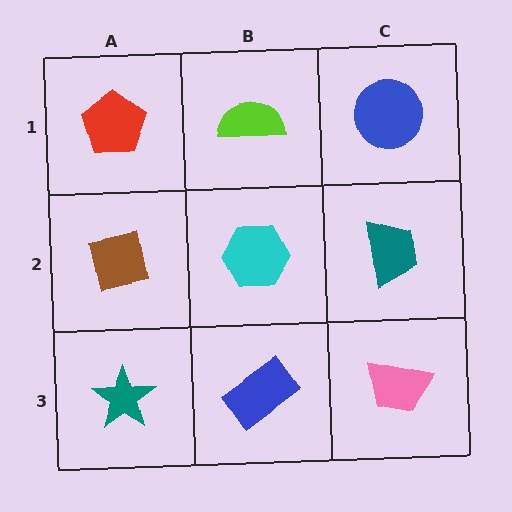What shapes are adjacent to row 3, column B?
A cyan hexagon (row 2, column B), a teal star (row 3, column A), a pink trapezoid (row 3, column C).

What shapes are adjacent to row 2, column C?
A blue circle (row 1, column C), a pink trapezoid (row 3, column C), a cyan hexagon (row 2, column B).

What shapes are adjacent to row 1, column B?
A cyan hexagon (row 2, column B), a red pentagon (row 1, column A), a blue circle (row 1, column C).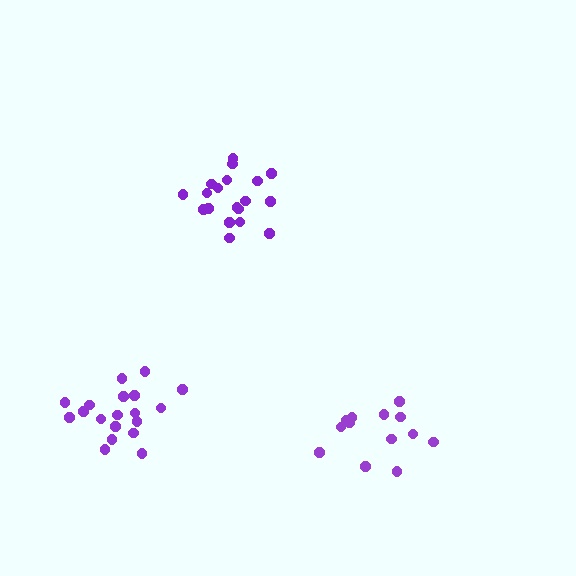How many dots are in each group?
Group 1: 19 dots, Group 2: 13 dots, Group 3: 19 dots (51 total).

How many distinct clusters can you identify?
There are 3 distinct clusters.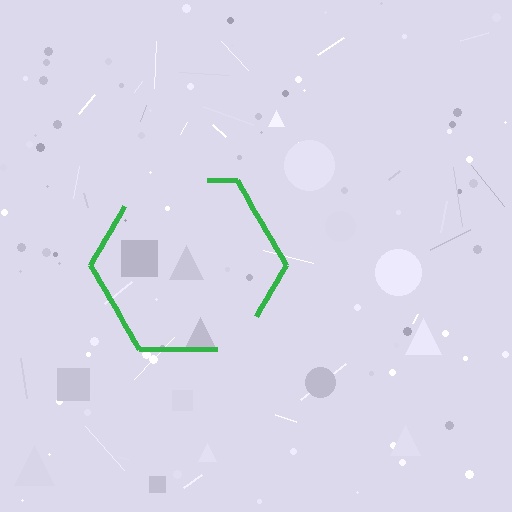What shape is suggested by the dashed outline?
The dashed outline suggests a hexagon.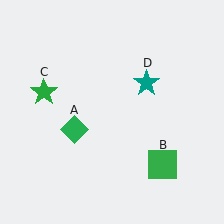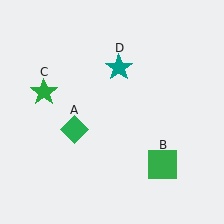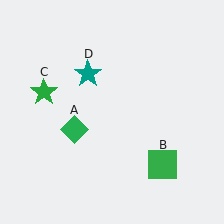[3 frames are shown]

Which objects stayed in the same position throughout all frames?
Green diamond (object A) and green square (object B) and green star (object C) remained stationary.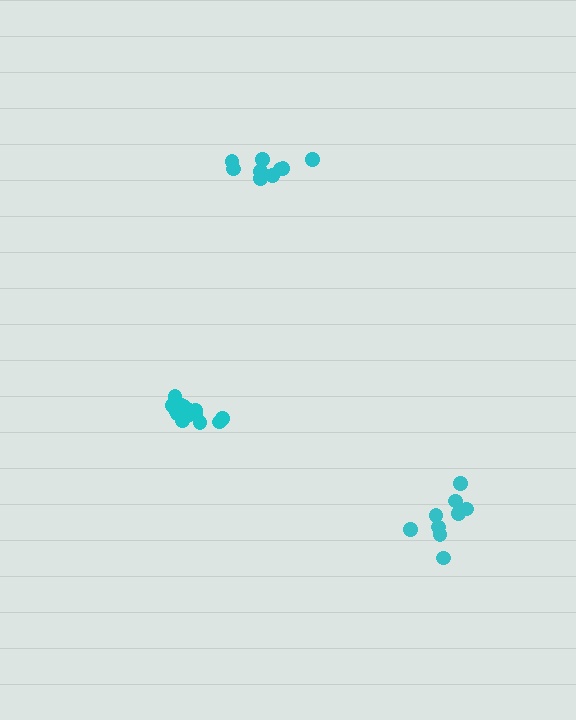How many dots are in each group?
Group 1: 15 dots, Group 2: 9 dots, Group 3: 9 dots (33 total).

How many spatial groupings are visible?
There are 3 spatial groupings.